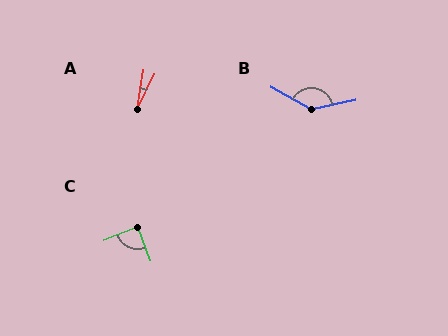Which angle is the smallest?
A, at approximately 17 degrees.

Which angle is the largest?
B, at approximately 139 degrees.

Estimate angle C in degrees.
Approximately 89 degrees.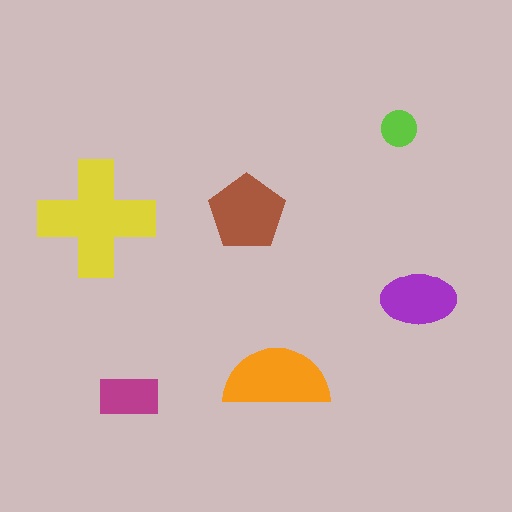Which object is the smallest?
The lime circle.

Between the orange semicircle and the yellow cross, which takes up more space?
The yellow cross.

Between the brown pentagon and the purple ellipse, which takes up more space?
The brown pentagon.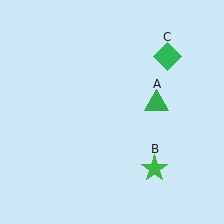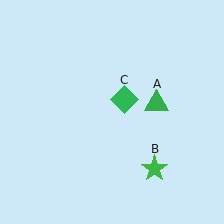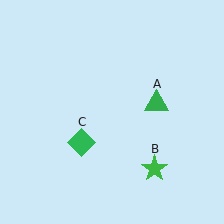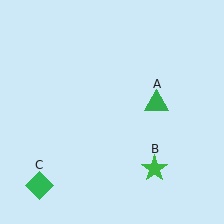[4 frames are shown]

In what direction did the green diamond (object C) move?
The green diamond (object C) moved down and to the left.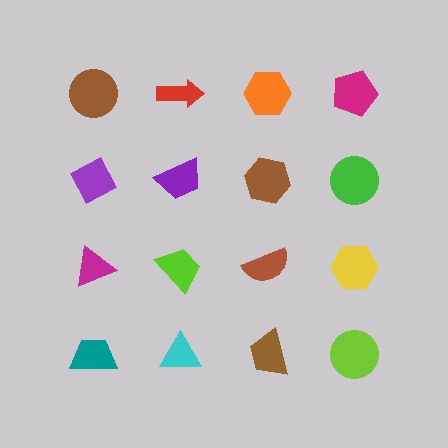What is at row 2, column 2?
A purple trapezoid.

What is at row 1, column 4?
A magenta pentagon.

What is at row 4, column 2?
A cyan triangle.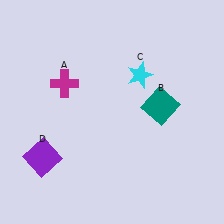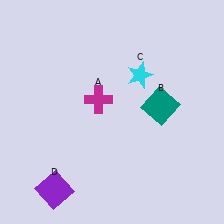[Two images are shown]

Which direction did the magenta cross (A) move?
The magenta cross (A) moved right.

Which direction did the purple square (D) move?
The purple square (D) moved down.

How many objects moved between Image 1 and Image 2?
2 objects moved between the two images.